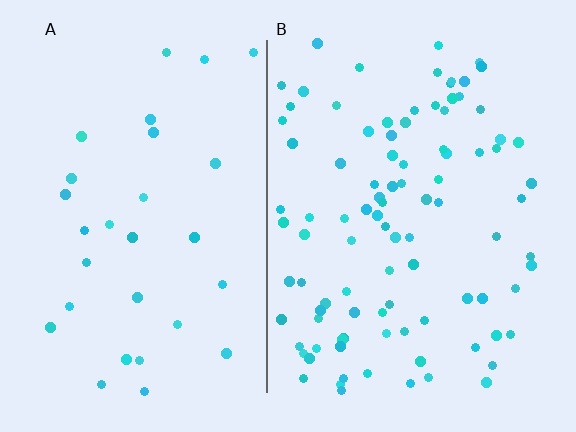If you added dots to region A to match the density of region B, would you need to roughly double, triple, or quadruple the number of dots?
Approximately triple.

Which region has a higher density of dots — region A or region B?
B (the right).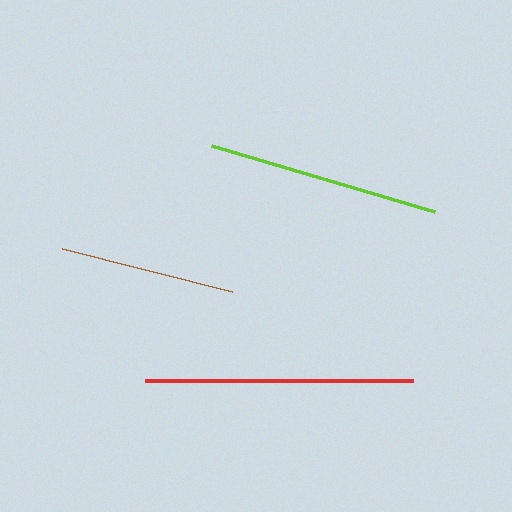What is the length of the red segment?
The red segment is approximately 268 pixels long.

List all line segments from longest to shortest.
From longest to shortest: red, lime, brown.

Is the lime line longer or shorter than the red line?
The red line is longer than the lime line.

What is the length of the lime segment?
The lime segment is approximately 232 pixels long.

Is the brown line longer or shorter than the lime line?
The lime line is longer than the brown line.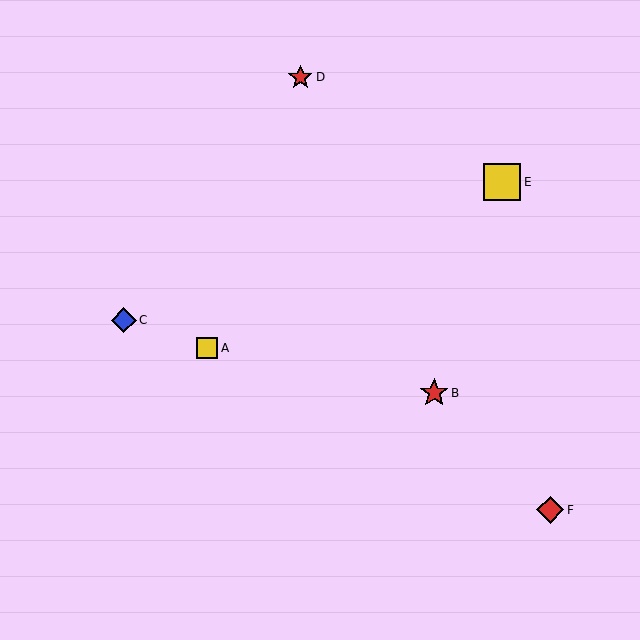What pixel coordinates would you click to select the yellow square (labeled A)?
Click at (207, 348) to select the yellow square A.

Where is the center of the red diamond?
The center of the red diamond is at (550, 510).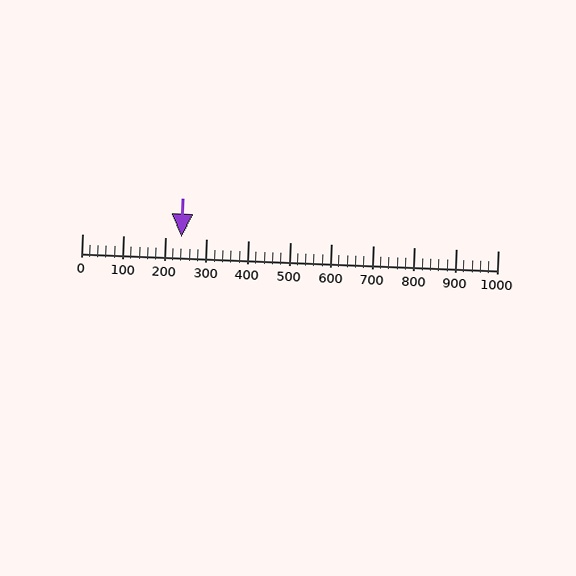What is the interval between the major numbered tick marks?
The major tick marks are spaced 100 units apart.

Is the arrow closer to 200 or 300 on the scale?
The arrow is closer to 200.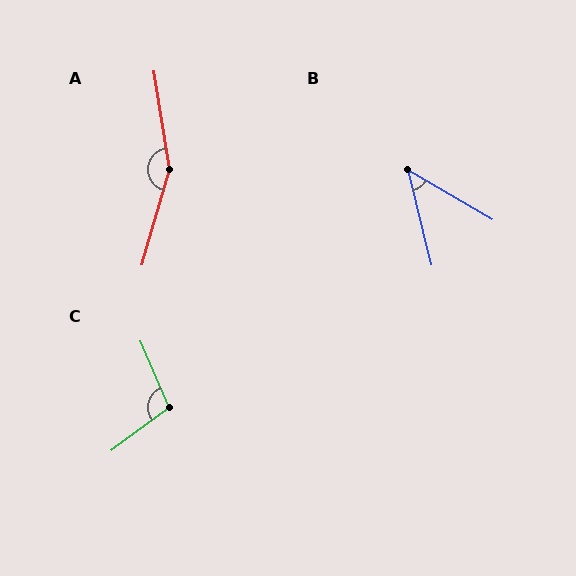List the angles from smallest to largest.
B (46°), C (103°), A (155°).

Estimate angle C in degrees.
Approximately 103 degrees.